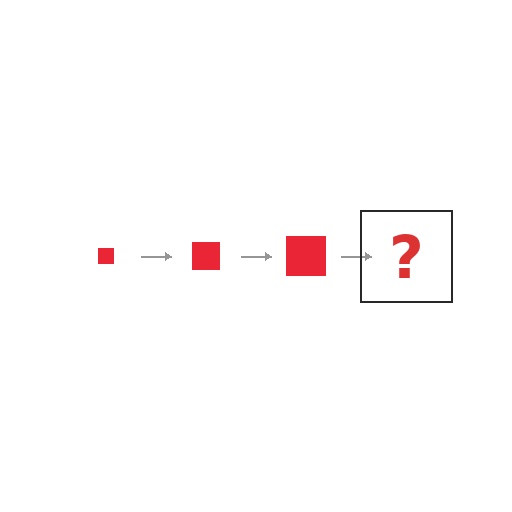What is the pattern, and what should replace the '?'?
The pattern is that the square gets progressively larger each step. The '?' should be a red square, larger than the previous one.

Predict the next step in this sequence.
The next step is a red square, larger than the previous one.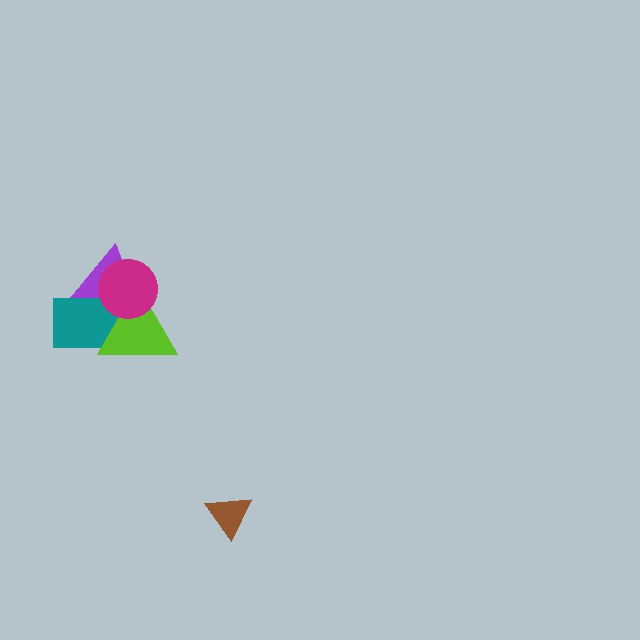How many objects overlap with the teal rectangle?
3 objects overlap with the teal rectangle.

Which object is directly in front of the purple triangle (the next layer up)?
The teal rectangle is directly in front of the purple triangle.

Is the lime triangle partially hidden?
Yes, it is partially covered by another shape.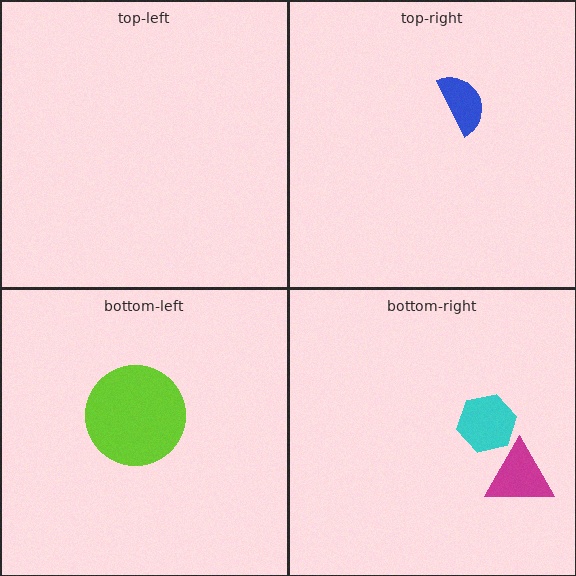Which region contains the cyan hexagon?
The bottom-right region.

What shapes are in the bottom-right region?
The magenta triangle, the cyan hexagon.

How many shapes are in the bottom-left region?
1.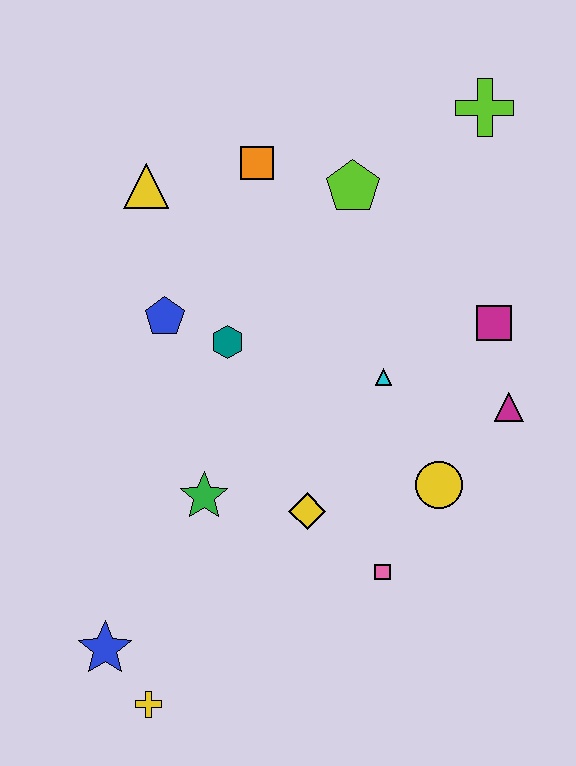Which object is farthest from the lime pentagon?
The yellow cross is farthest from the lime pentagon.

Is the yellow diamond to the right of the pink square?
No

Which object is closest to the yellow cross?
The blue star is closest to the yellow cross.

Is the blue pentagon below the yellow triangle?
Yes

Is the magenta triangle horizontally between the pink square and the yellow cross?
No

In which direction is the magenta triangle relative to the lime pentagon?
The magenta triangle is below the lime pentagon.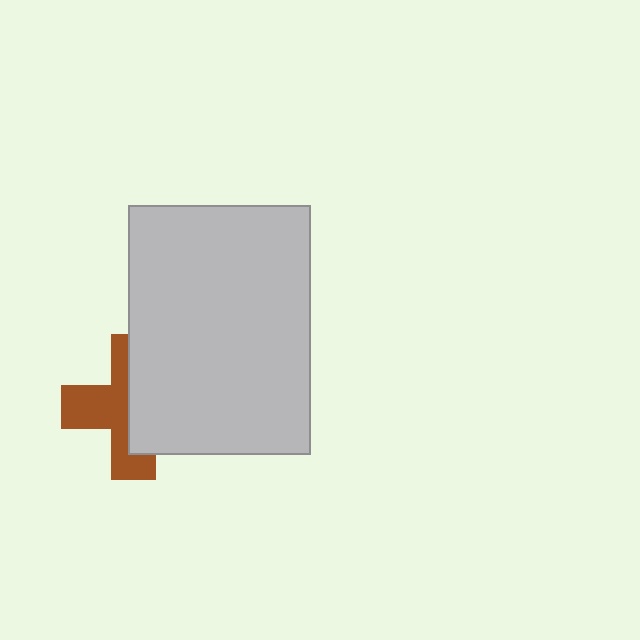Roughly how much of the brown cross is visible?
About half of it is visible (roughly 48%).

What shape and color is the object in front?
The object in front is a light gray rectangle.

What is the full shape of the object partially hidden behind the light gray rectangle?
The partially hidden object is a brown cross.